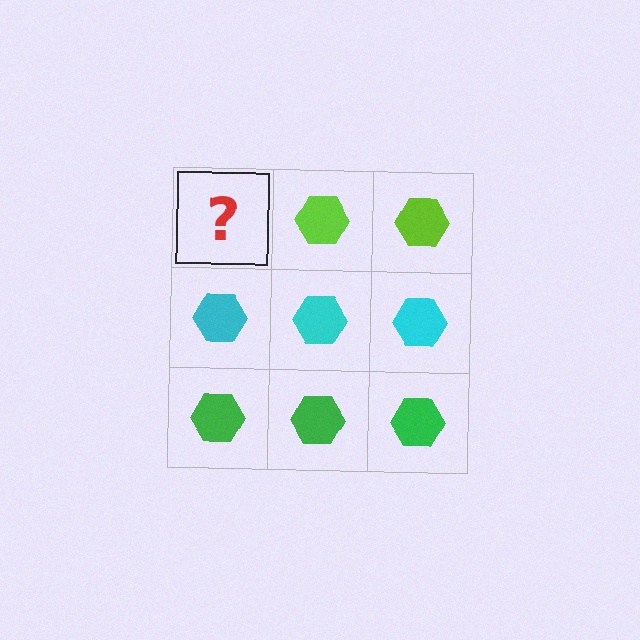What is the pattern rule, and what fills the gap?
The rule is that each row has a consistent color. The gap should be filled with a lime hexagon.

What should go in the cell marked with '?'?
The missing cell should contain a lime hexagon.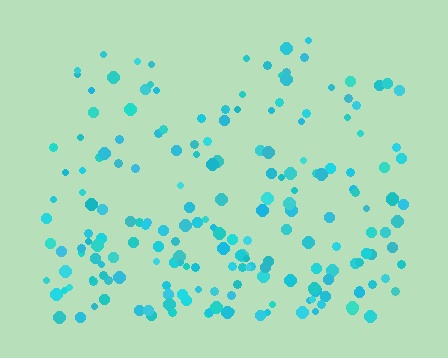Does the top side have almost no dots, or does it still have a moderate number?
Still a moderate number, just noticeably fewer than the bottom.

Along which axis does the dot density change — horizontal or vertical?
Vertical.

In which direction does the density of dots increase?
From top to bottom, with the bottom side densest.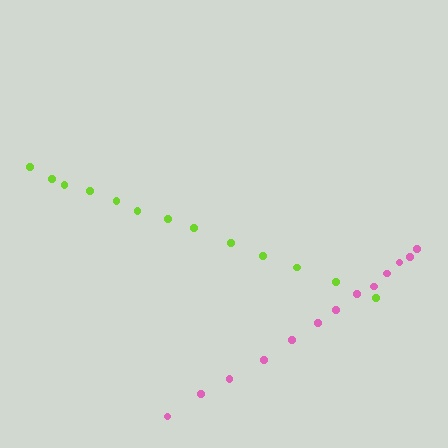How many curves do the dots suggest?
There are 2 distinct paths.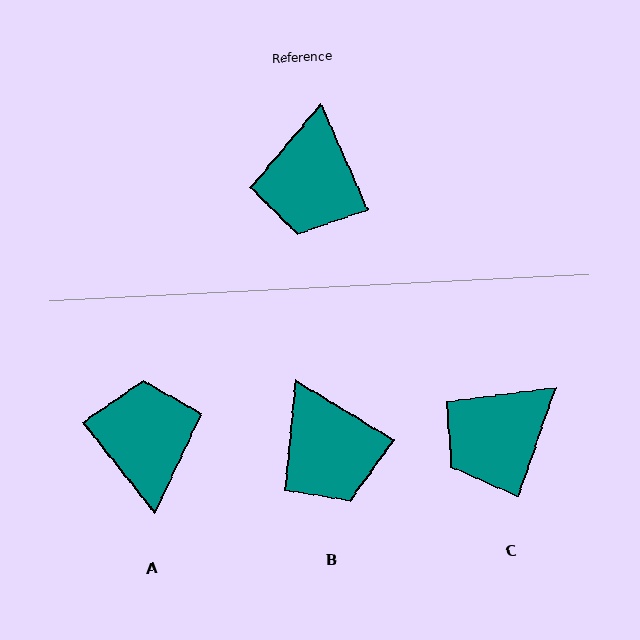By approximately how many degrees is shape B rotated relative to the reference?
Approximately 35 degrees counter-clockwise.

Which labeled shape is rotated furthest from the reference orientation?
A, about 165 degrees away.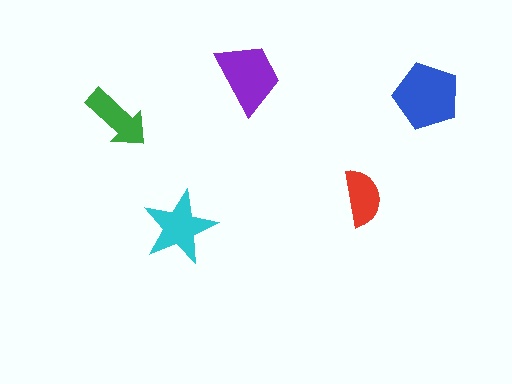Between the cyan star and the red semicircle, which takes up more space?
The cyan star.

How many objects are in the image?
There are 5 objects in the image.